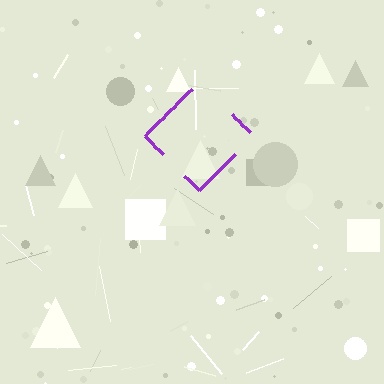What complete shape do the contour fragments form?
The contour fragments form a diamond.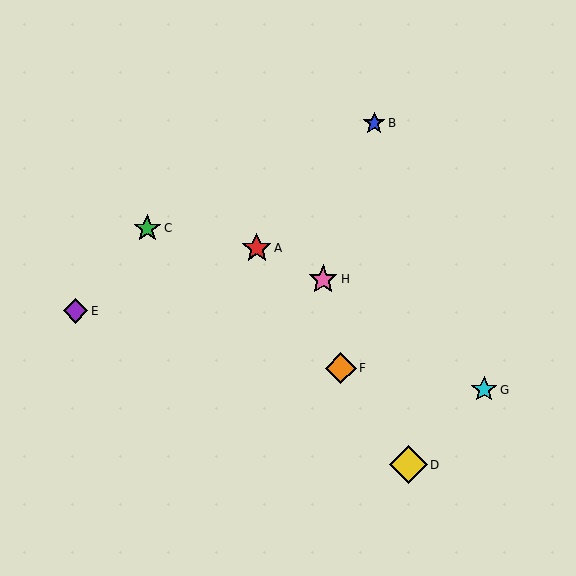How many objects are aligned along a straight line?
3 objects (A, D, F) are aligned along a straight line.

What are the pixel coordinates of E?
Object E is at (75, 311).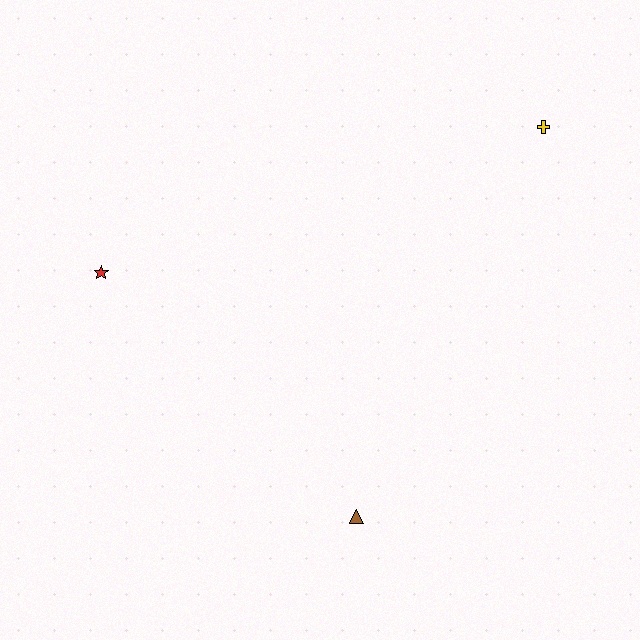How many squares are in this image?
There are no squares.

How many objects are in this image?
There are 3 objects.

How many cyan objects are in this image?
There are no cyan objects.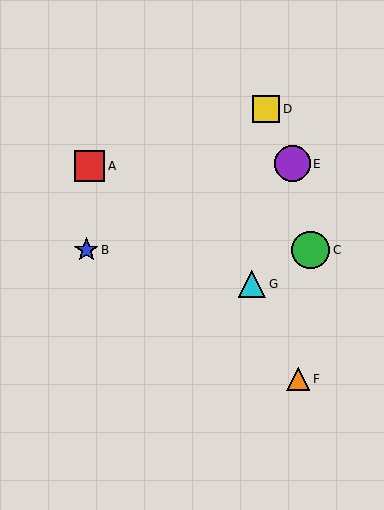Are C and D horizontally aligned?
No, C is at y≈250 and D is at y≈109.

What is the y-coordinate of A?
Object A is at y≈166.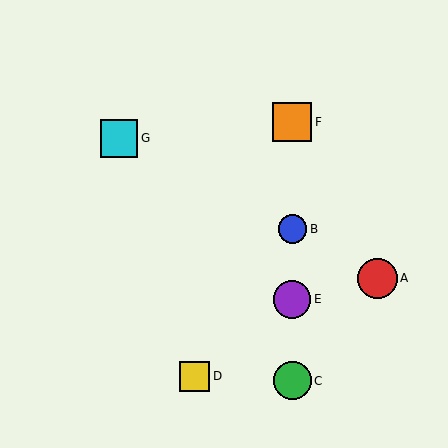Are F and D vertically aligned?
No, F is at x≈292 and D is at x≈195.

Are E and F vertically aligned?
Yes, both are at x≈292.